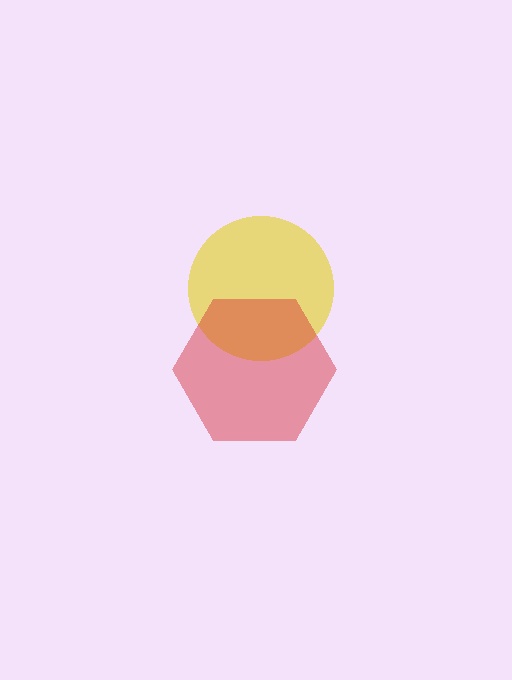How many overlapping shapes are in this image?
There are 2 overlapping shapes in the image.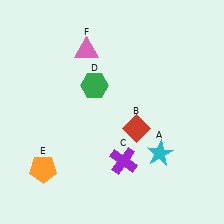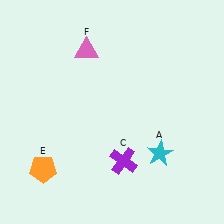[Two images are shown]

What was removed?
The green hexagon (D), the red diamond (B) were removed in Image 2.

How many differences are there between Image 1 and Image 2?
There are 2 differences between the two images.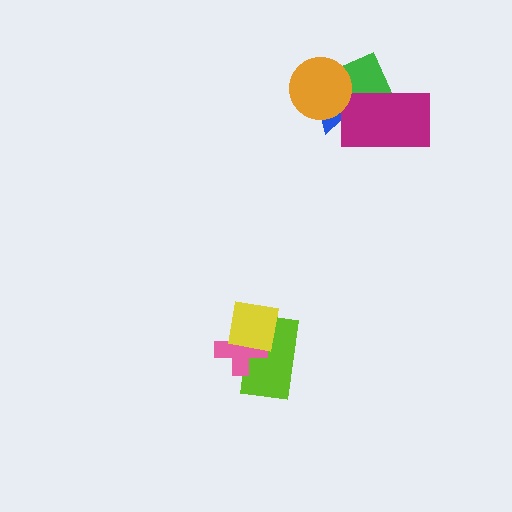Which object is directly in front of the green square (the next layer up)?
The magenta rectangle is directly in front of the green square.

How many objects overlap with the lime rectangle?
2 objects overlap with the lime rectangle.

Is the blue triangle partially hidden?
Yes, it is partially covered by another shape.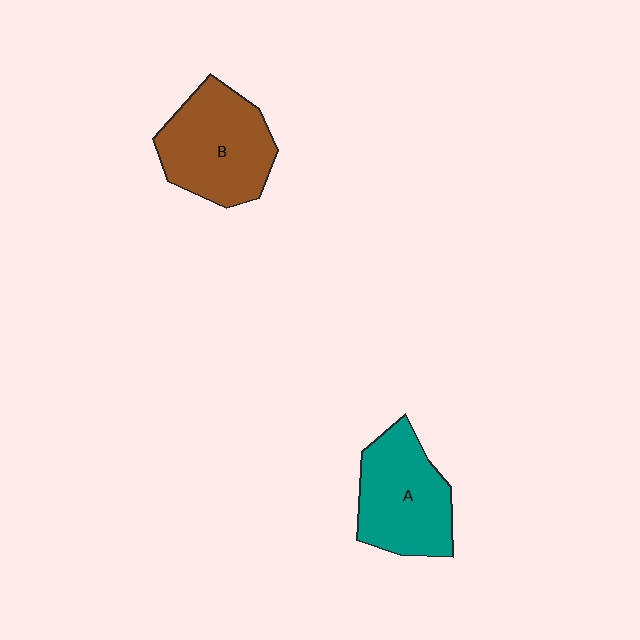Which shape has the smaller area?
Shape A (teal).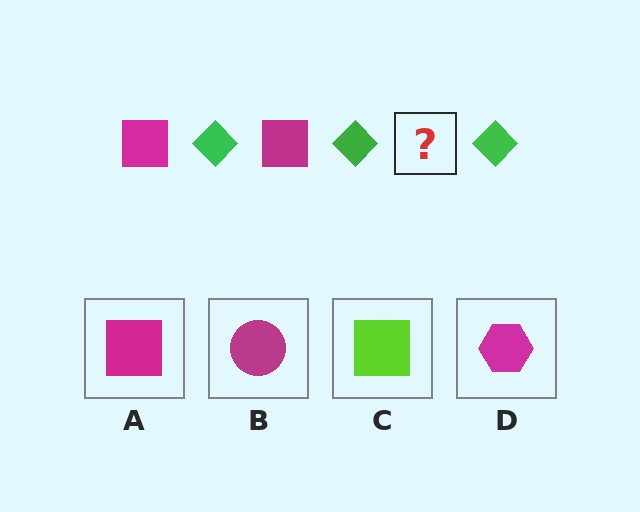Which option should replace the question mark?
Option A.